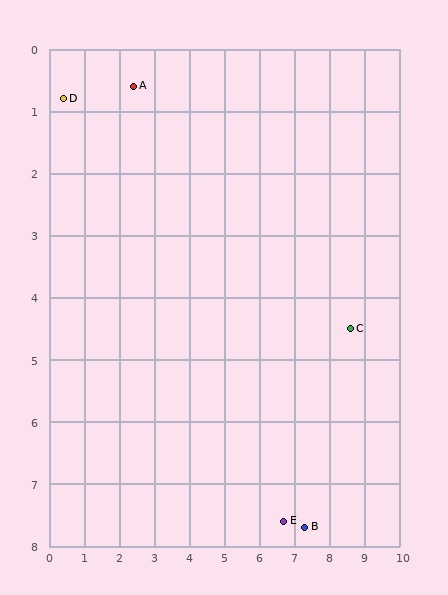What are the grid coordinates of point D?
Point D is at approximately (0.4, 0.8).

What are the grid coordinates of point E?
Point E is at approximately (6.7, 7.6).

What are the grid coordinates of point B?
Point B is at approximately (7.3, 7.7).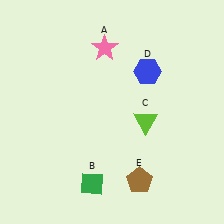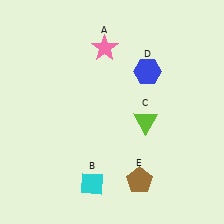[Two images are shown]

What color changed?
The diamond (B) changed from green in Image 1 to cyan in Image 2.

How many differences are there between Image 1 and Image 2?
There is 1 difference between the two images.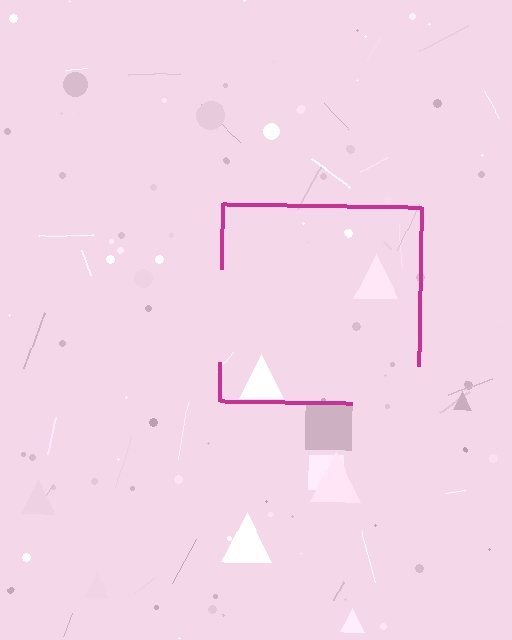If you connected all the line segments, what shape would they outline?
They would outline a square.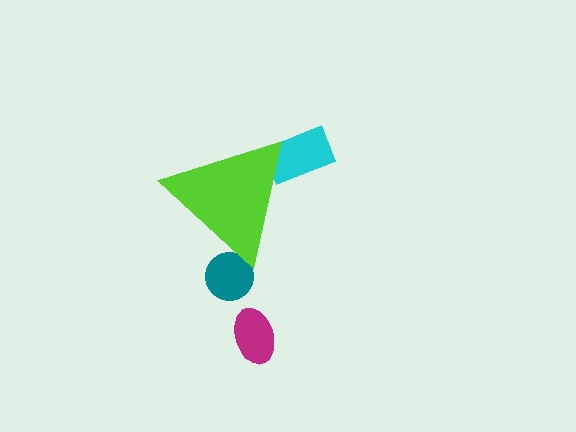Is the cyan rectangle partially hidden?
Yes, the cyan rectangle is partially hidden behind the lime triangle.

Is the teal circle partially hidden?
Yes, the teal circle is partially hidden behind the lime triangle.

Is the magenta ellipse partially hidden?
No, the magenta ellipse is fully visible.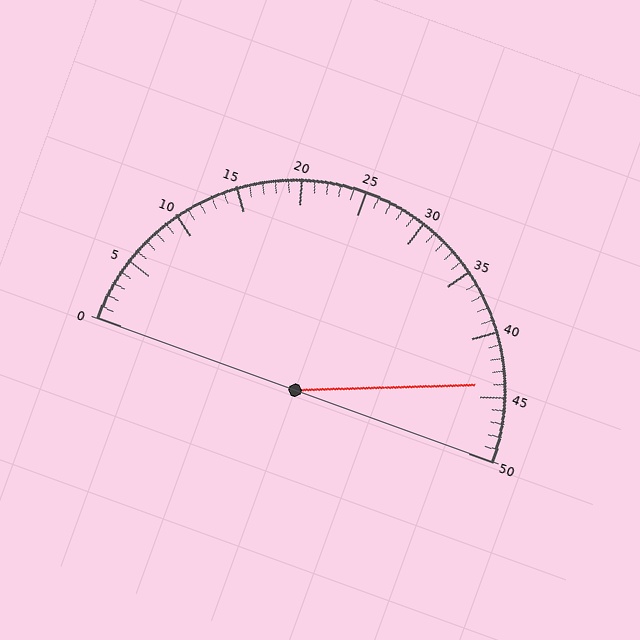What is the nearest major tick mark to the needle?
The nearest major tick mark is 45.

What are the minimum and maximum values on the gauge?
The gauge ranges from 0 to 50.